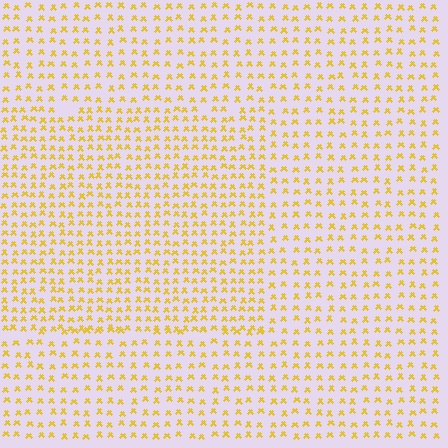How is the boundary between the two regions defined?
The boundary is defined by a change in element density (approximately 1.5x ratio). All elements are the same color, size, and shape.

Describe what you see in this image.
The image contains small yellow elements arranged at two different densities. A rectangle-shaped region is visible where the elements are more densely packed than the surrounding area.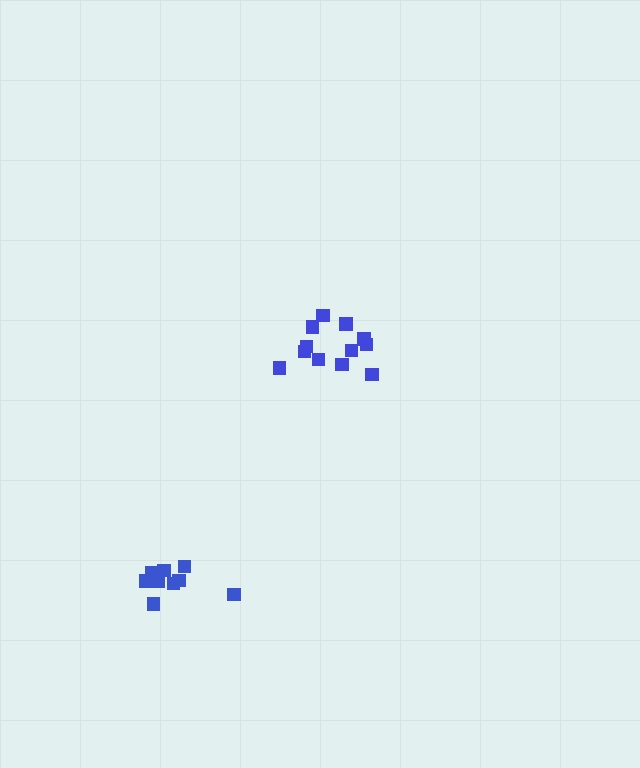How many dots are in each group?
Group 1: 10 dots, Group 2: 12 dots (22 total).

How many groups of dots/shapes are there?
There are 2 groups.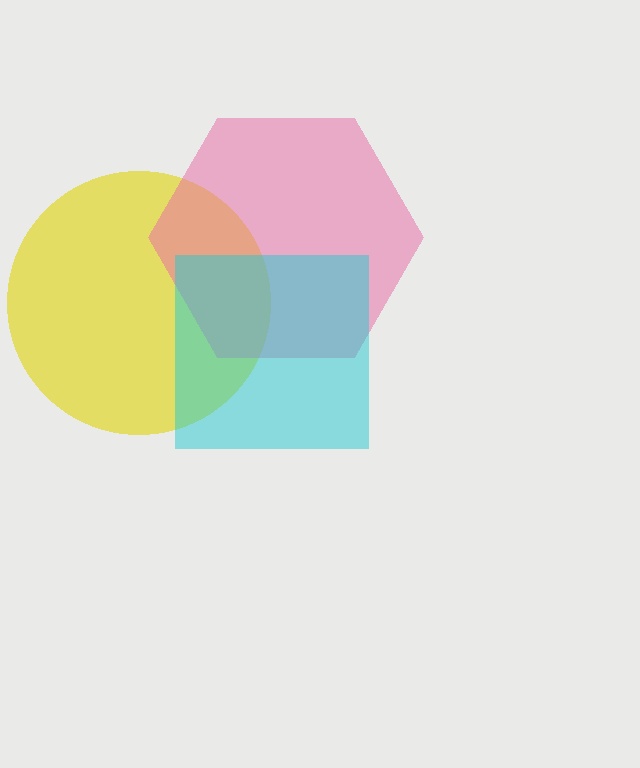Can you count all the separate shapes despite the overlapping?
Yes, there are 3 separate shapes.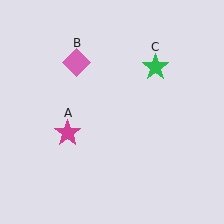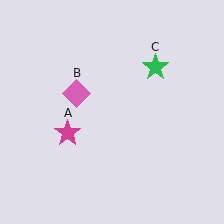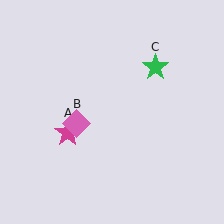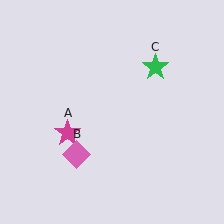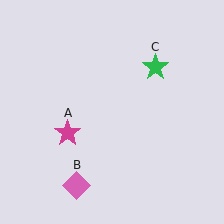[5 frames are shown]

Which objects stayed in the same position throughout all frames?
Magenta star (object A) and green star (object C) remained stationary.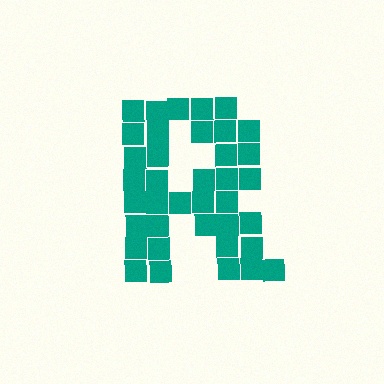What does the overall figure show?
The overall figure shows the letter R.